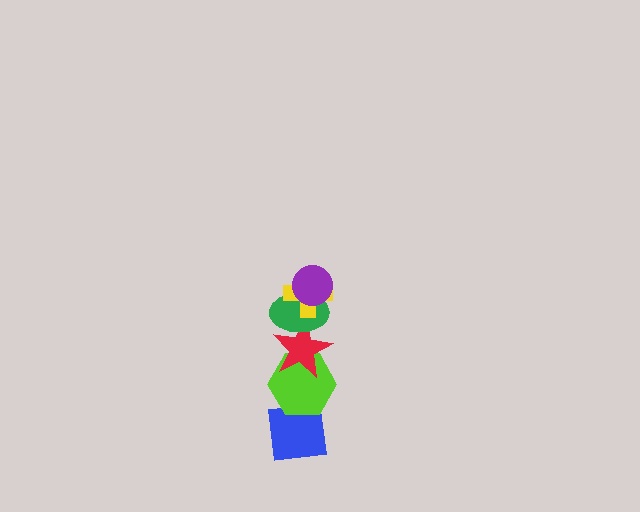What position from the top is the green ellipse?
The green ellipse is 3rd from the top.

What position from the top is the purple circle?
The purple circle is 1st from the top.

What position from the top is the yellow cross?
The yellow cross is 2nd from the top.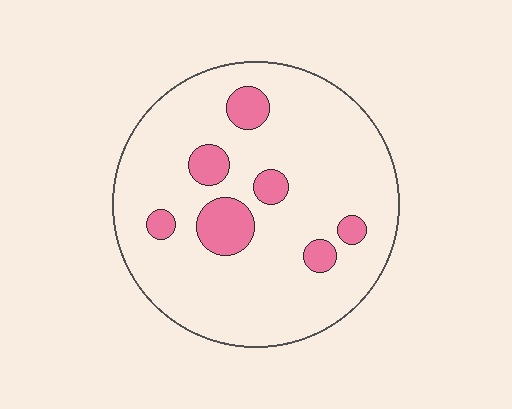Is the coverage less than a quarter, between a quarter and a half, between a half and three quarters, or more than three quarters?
Less than a quarter.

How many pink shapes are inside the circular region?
7.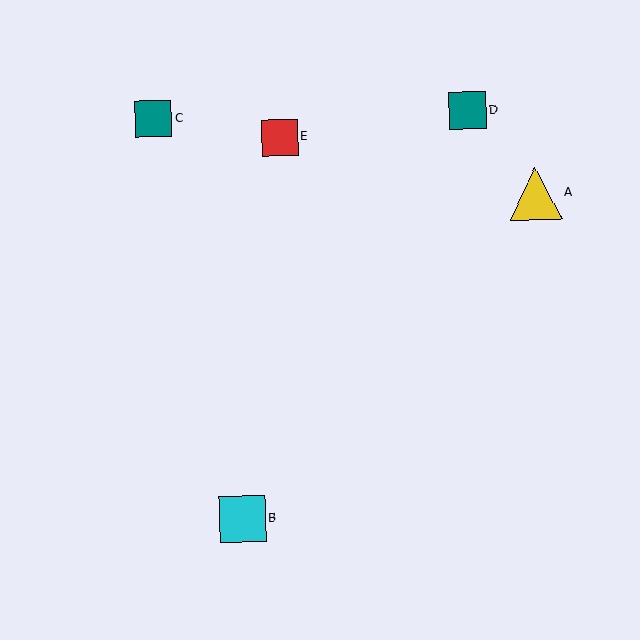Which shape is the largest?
The yellow triangle (labeled A) is the largest.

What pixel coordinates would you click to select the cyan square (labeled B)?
Click at (242, 519) to select the cyan square B.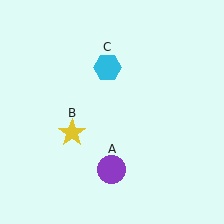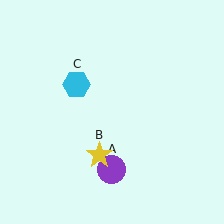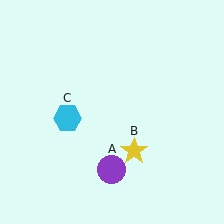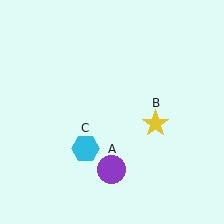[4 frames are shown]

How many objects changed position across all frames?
2 objects changed position: yellow star (object B), cyan hexagon (object C).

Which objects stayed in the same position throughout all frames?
Purple circle (object A) remained stationary.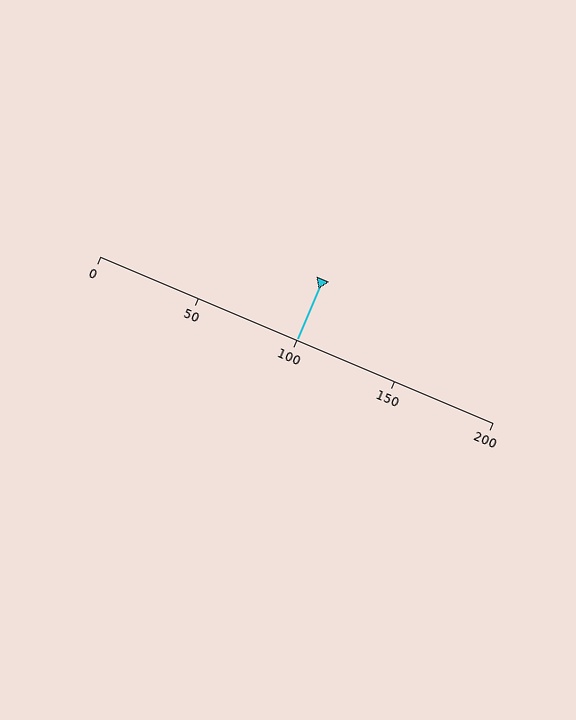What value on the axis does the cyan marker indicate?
The marker indicates approximately 100.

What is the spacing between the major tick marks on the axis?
The major ticks are spaced 50 apart.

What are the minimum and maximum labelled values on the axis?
The axis runs from 0 to 200.